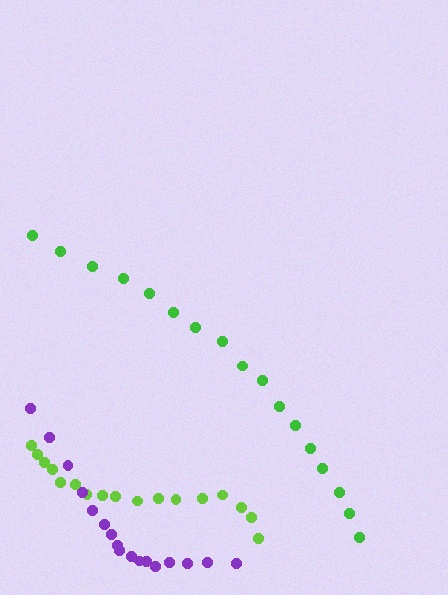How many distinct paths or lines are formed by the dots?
There are 3 distinct paths.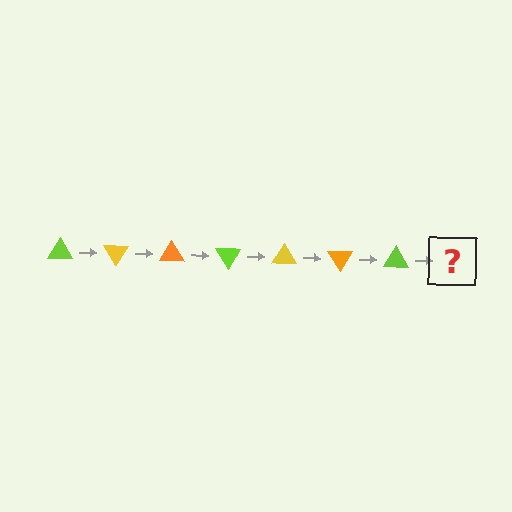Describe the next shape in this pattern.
It should be a yellow triangle, rotated 420 degrees from the start.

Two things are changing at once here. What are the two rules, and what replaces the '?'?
The two rules are that it rotates 60 degrees each step and the color cycles through lime, yellow, and orange. The '?' should be a yellow triangle, rotated 420 degrees from the start.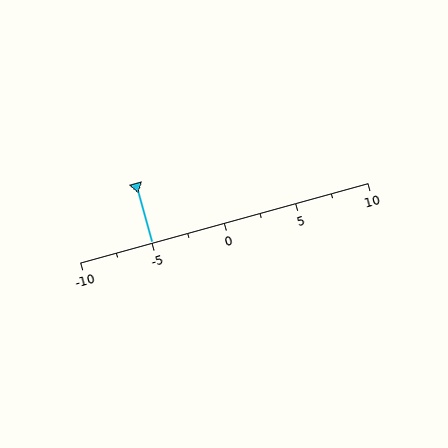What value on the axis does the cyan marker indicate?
The marker indicates approximately -5.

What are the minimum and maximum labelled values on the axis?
The axis runs from -10 to 10.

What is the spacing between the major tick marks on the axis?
The major ticks are spaced 5 apart.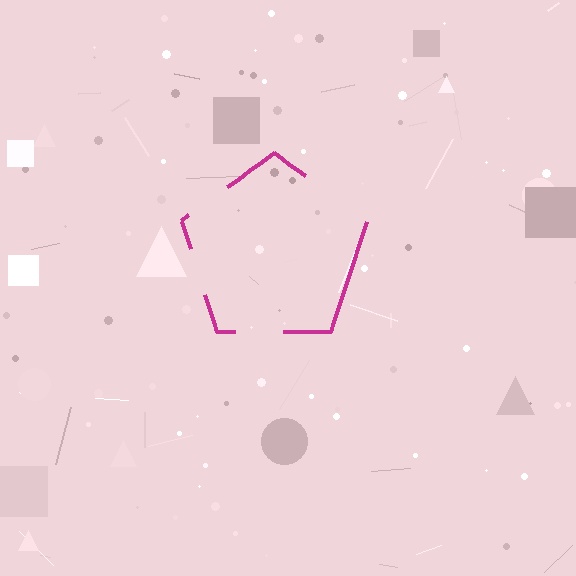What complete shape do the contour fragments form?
The contour fragments form a pentagon.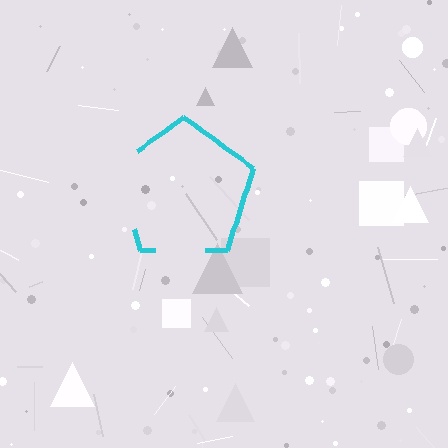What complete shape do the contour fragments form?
The contour fragments form a pentagon.